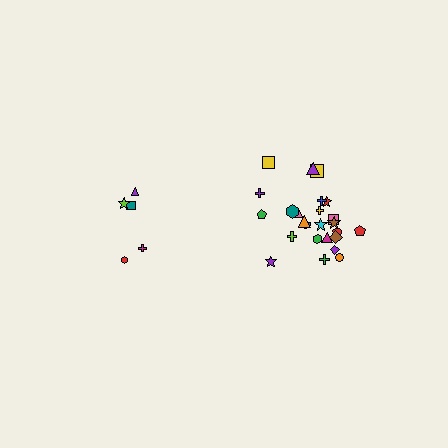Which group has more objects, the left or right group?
The right group.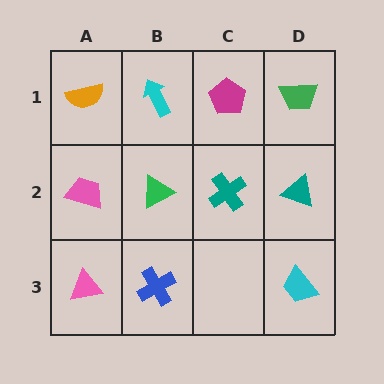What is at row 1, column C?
A magenta pentagon.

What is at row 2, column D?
A teal triangle.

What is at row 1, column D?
A green trapezoid.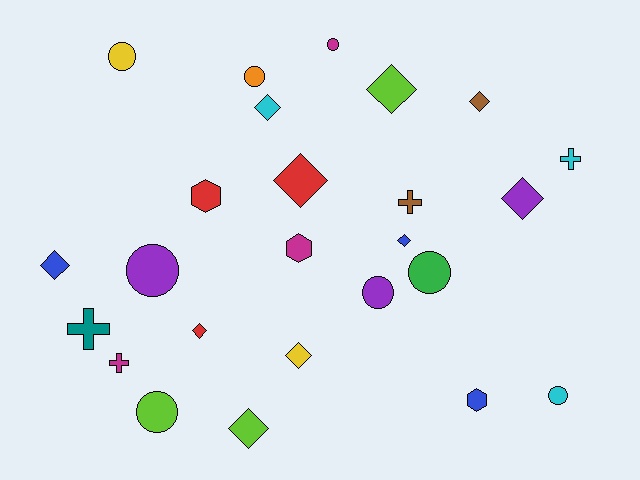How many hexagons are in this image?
There are 3 hexagons.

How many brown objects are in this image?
There are 2 brown objects.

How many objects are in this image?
There are 25 objects.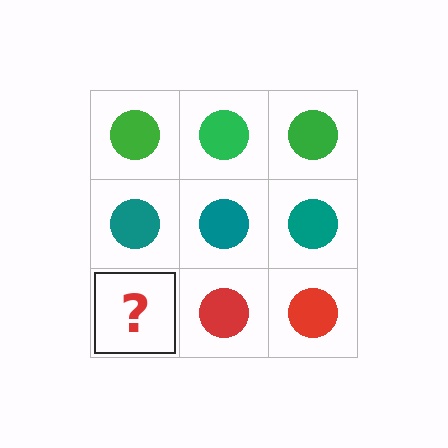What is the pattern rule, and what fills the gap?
The rule is that each row has a consistent color. The gap should be filled with a red circle.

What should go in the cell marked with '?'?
The missing cell should contain a red circle.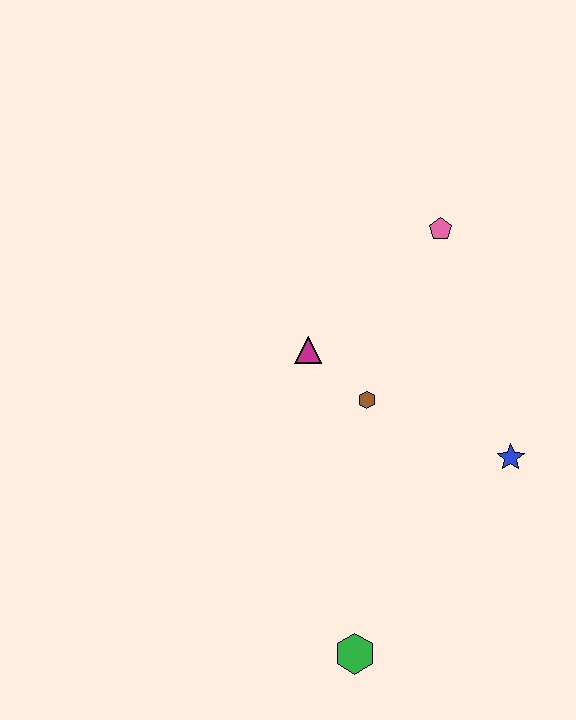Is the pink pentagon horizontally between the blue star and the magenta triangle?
Yes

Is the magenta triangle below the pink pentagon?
Yes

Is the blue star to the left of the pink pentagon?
No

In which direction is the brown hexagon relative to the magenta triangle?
The brown hexagon is to the right of the magenta triangle.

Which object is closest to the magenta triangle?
The brown hexagon is closest to the magenta triangle.